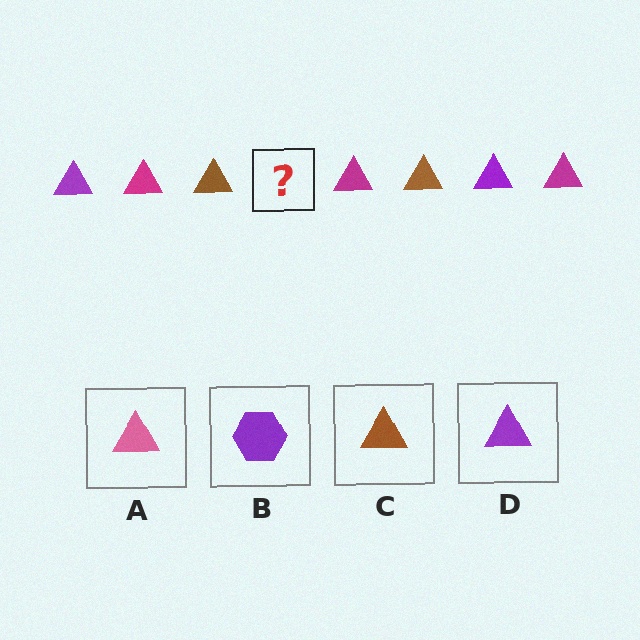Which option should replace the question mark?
Option D.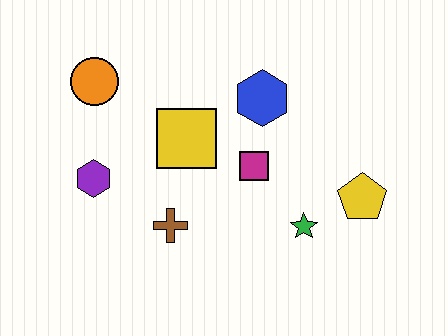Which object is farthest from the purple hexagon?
The yellow pentagon is farthest from the purple hexagon.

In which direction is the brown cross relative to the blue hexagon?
The brown cross is below the blue hexagon.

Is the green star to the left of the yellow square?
No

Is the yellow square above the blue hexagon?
No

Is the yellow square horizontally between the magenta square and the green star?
No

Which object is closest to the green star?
The yellow pentagon is closest to the green star.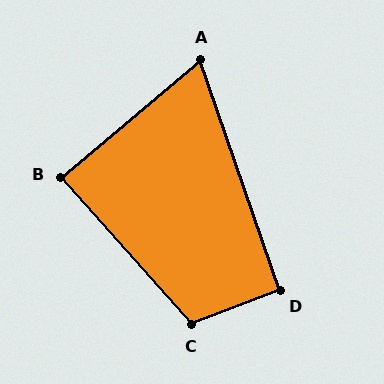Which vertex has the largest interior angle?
C, at approximately 111 degrees.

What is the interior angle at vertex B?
Approximately 88 degrees (approximately right).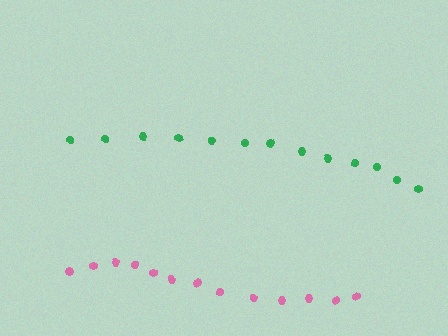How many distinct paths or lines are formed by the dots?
There are 2 distinct paths.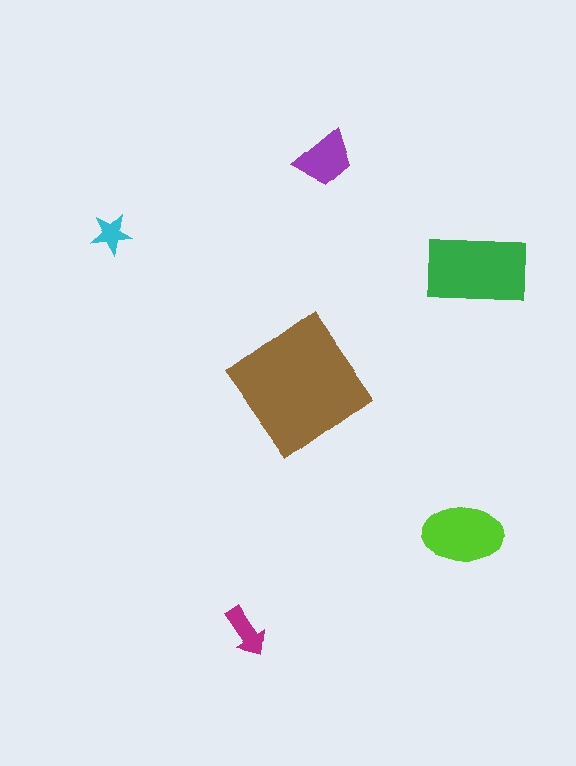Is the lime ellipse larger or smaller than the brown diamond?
Smaller.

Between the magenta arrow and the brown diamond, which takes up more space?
The brown diamond.